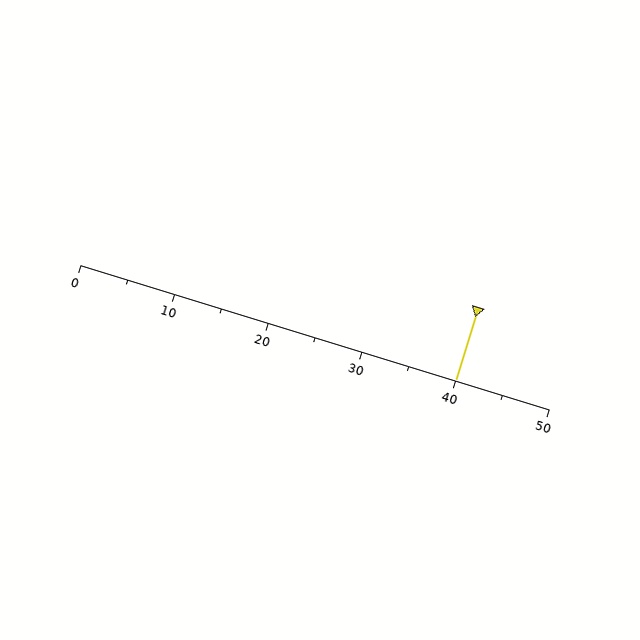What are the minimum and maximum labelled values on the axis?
The axis runs from 0 to 50.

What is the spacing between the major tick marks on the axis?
The major ticks are spaced 10 apart.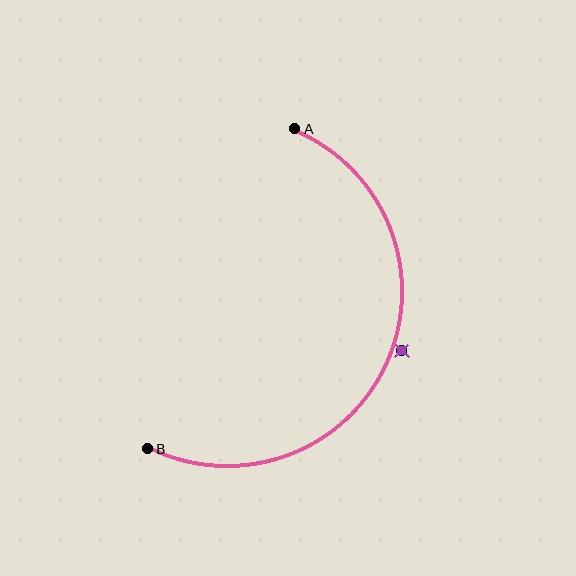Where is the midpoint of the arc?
The arc midpoint is the point on the curve farthest from the straight line joining A and B. It sits to the right of that line.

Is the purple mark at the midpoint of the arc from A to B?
No — the purple mark does not lie on the arc at all. It sits slightly outside the curve.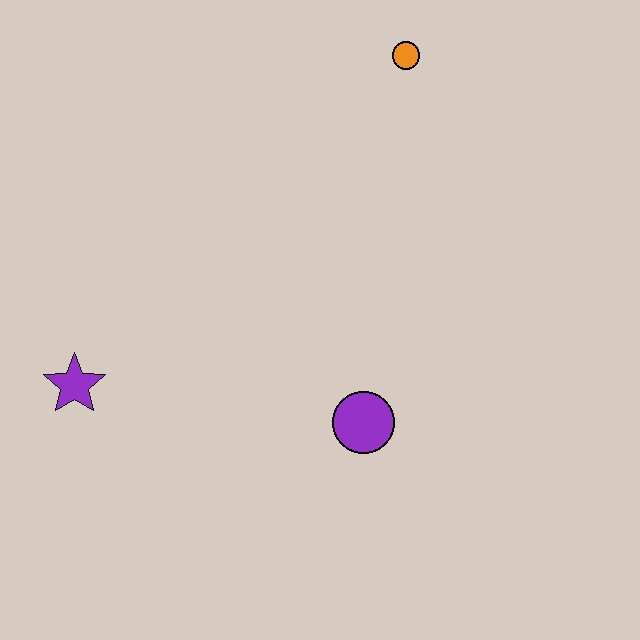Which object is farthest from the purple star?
The orange circle is farthest from the purple star.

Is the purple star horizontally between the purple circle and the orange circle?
No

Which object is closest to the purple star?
The purple circle is closest to the purple star.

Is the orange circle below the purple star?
No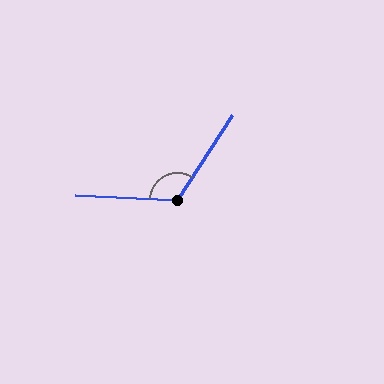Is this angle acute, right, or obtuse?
It is obtuse.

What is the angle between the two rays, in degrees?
Approximately 120 degrees.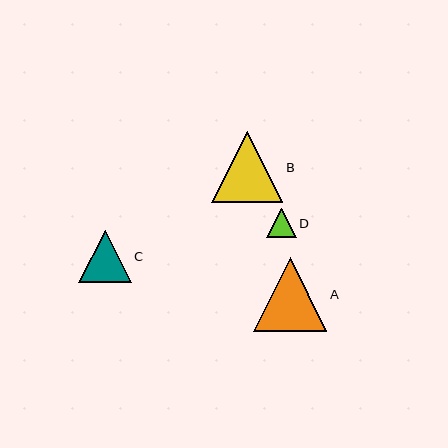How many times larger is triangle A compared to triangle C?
Triangle A is approximately 1.4 times the size of triangle C.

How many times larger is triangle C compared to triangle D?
Triangle C is approximately 1.8 times the size of triangle D.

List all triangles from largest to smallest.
From largest to smallest: A, B, C, D.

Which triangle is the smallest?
Triangle D is the smallest with a size of approximately 29 pixels.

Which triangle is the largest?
Triangle A is the largest with a size of approximately 73 pixels.